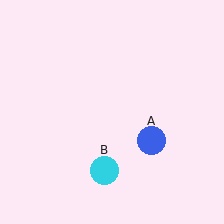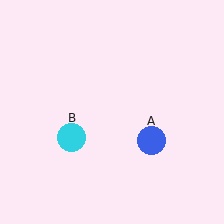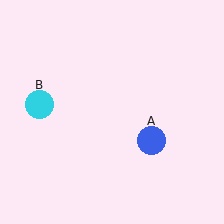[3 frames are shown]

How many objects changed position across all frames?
1 object changed position: cyan circle (object B).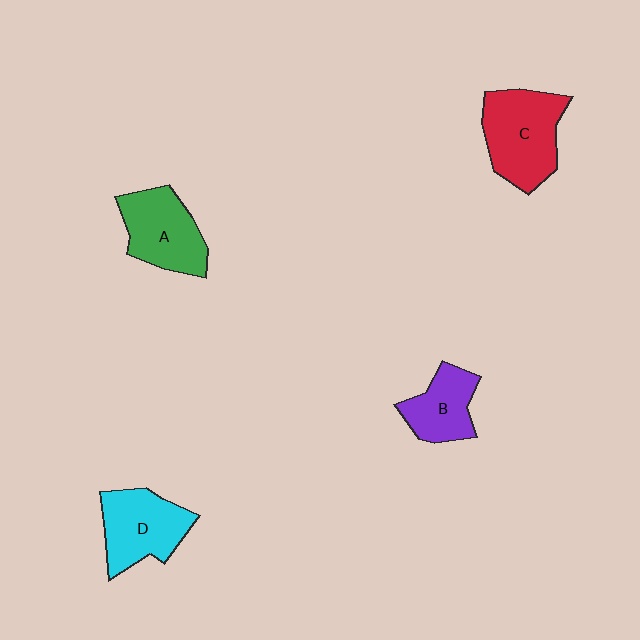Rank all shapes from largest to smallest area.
From largest to smallest: C (red), D (cyan), A (green), B (purple).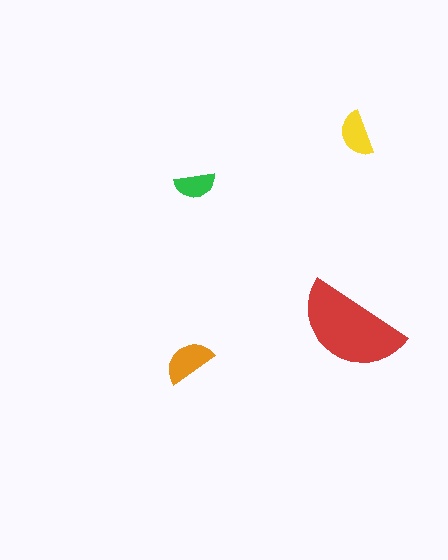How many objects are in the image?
There are 4 objects in the image.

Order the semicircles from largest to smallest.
the red one, the orange one, the yellow one, the green one.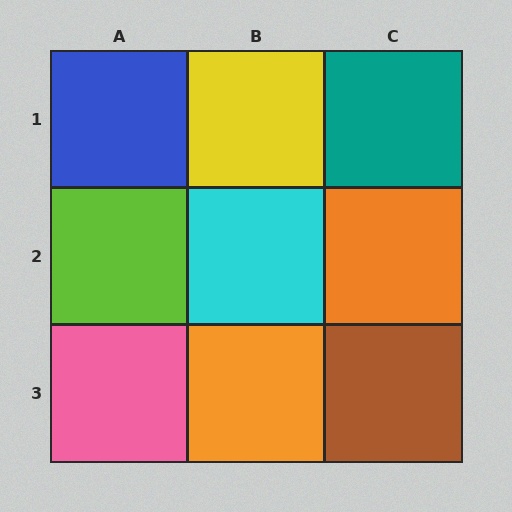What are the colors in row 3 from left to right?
Pink, orange, brown.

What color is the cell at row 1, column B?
Yellow.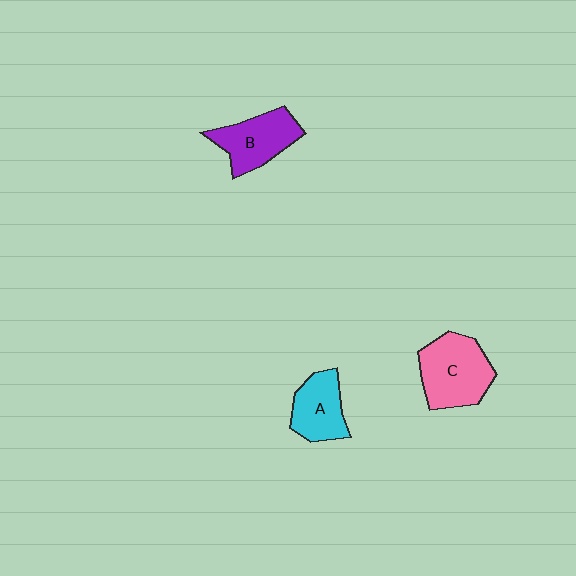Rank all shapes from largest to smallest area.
From largest to smallest: C (pink), B (purple), A (cyan).